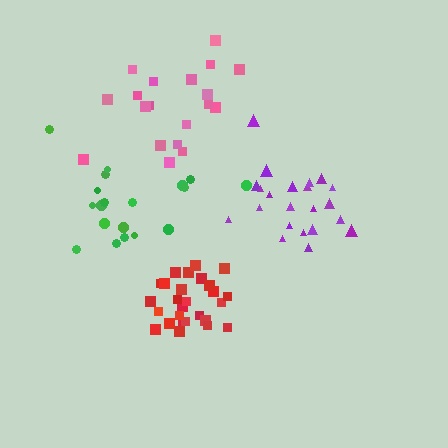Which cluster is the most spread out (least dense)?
Green.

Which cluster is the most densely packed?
Red.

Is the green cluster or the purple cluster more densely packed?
Purple.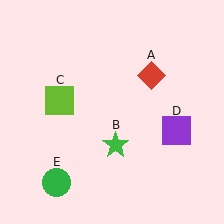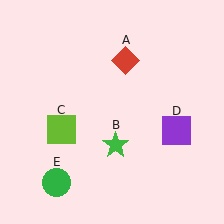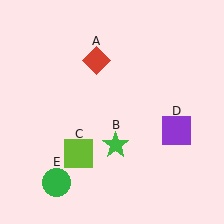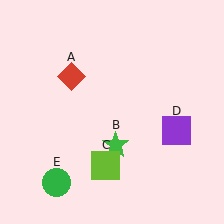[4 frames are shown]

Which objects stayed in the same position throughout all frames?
Green star (object B) and purple square (object D) and green circle (object E) remained stationary.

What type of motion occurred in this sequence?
The red diamond (object A), lime square (object C) rotated counterclockwise around the center of the scene.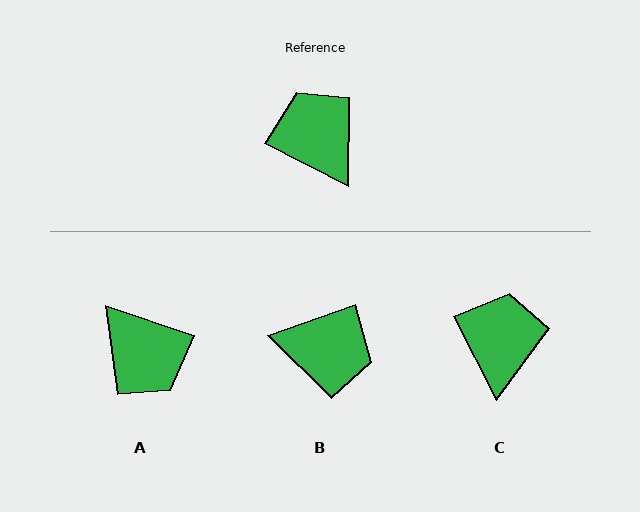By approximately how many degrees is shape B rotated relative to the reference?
Approximately 133 degrees clockwise.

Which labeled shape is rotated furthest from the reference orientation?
A, about 171 degrees away.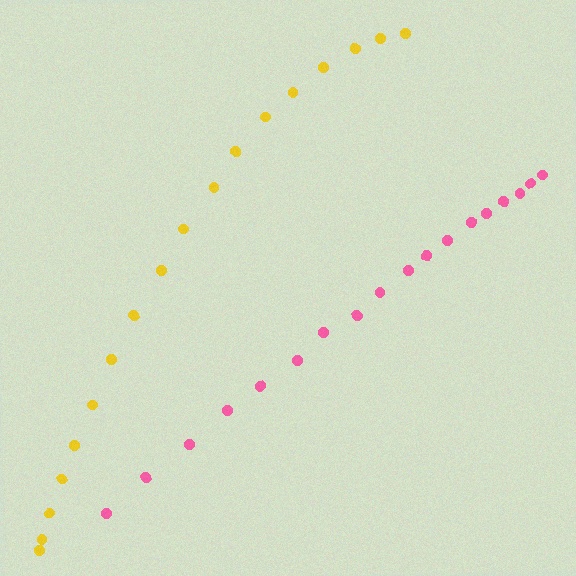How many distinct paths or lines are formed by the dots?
There are 2 distinct paths.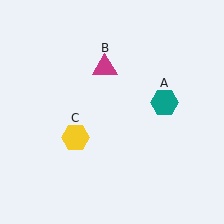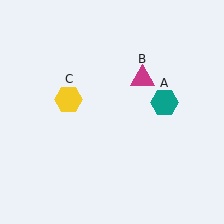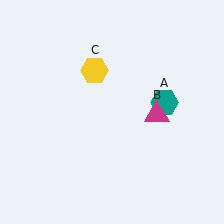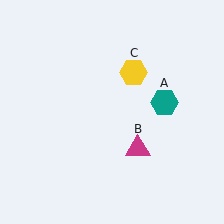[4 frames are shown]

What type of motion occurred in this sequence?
The magenta triangle (object B), yellow hexagon (object C) rotated clockwise around the center of the scene.